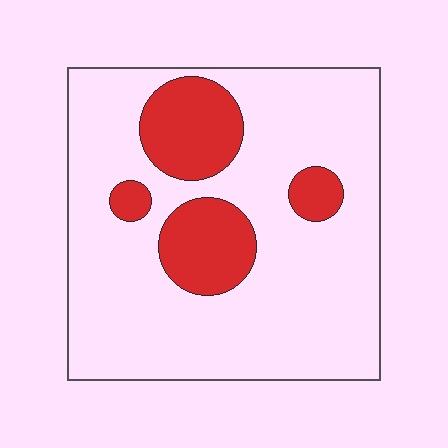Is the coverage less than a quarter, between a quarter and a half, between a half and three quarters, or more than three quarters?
Less than a quarter.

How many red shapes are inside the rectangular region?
4.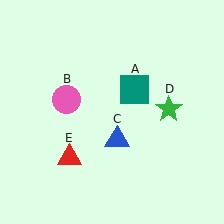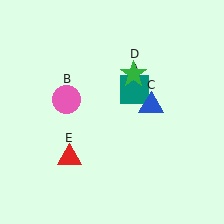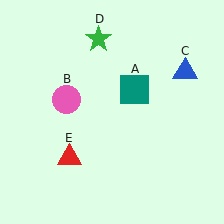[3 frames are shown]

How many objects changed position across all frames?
2 objects changed position: blue triangle (object C), green star (object D).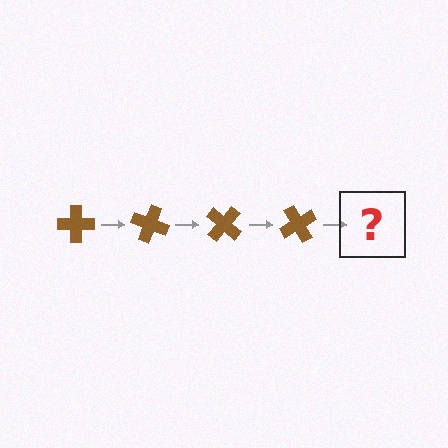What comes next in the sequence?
The next element should be a brown cross rotated 80 degrees.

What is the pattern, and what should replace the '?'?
The pattern is that the cross rotates 20 degrees each step. The '?' should be a brown cross rotated 80 degrees.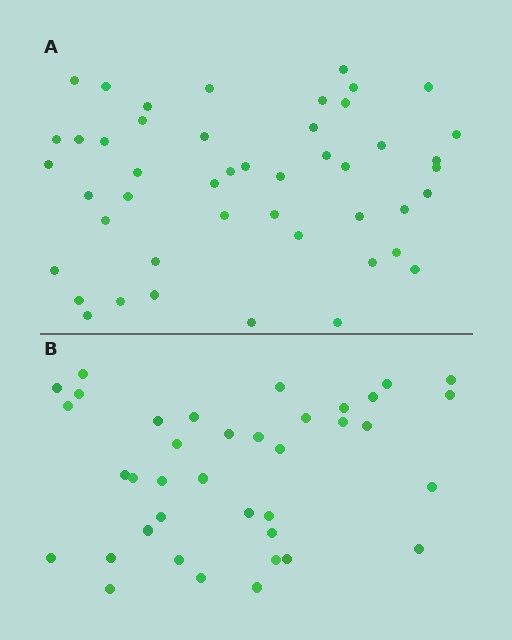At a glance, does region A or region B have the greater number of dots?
Region A (the top region) has more dots.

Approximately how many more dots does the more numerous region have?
Region A has roughly 8 or so more dots than region B.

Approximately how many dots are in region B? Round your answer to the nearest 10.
About 40 dots. (The exact count is 38, which rounds to 40.)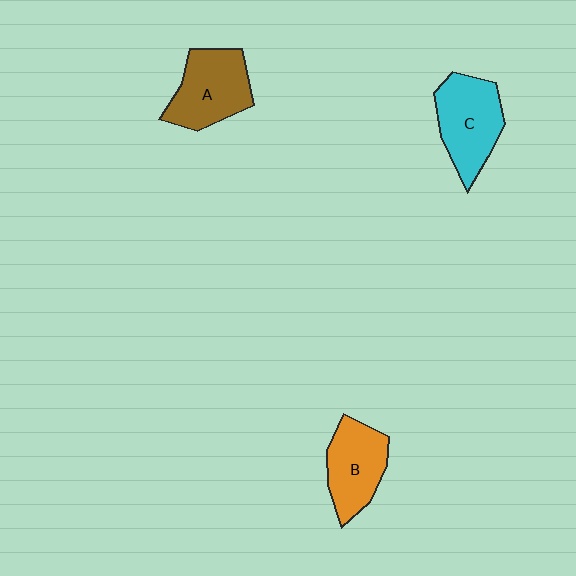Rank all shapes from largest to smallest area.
From largest to smallest: C (cyan), A (brown), B (orange).